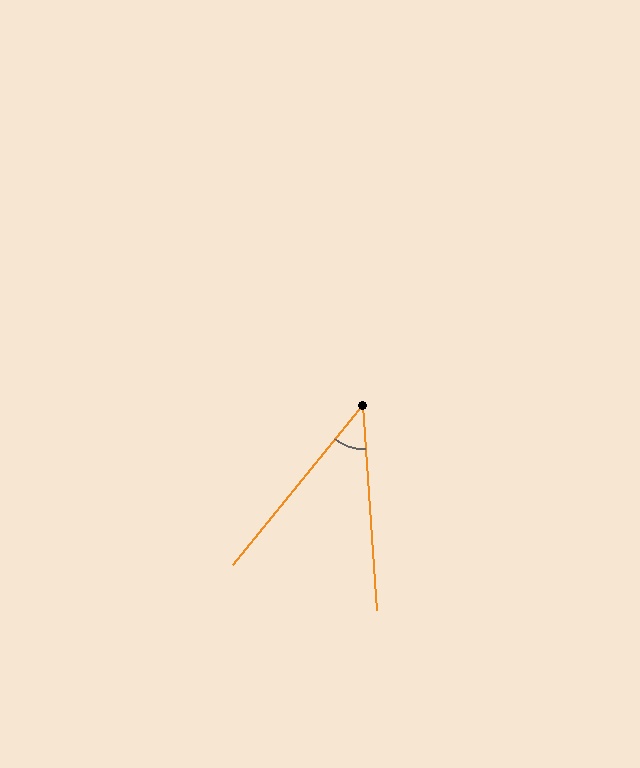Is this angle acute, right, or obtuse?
It is acute.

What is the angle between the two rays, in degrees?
Approximately 43 degrees.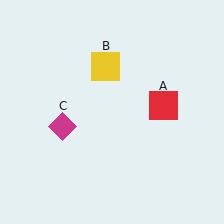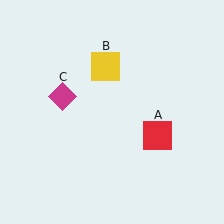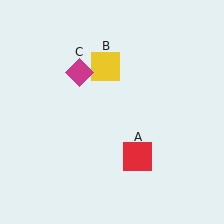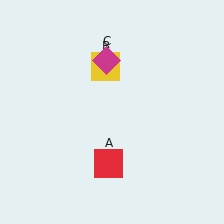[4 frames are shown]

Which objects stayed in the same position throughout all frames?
Yellow square (object B) remained stationary.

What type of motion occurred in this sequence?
The red square (object A), magenta diamond (object C) rotated clockwise around the center of the scene.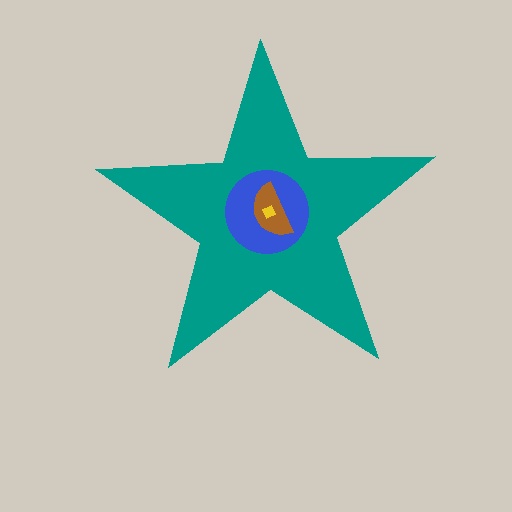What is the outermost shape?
The teal star.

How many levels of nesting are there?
4.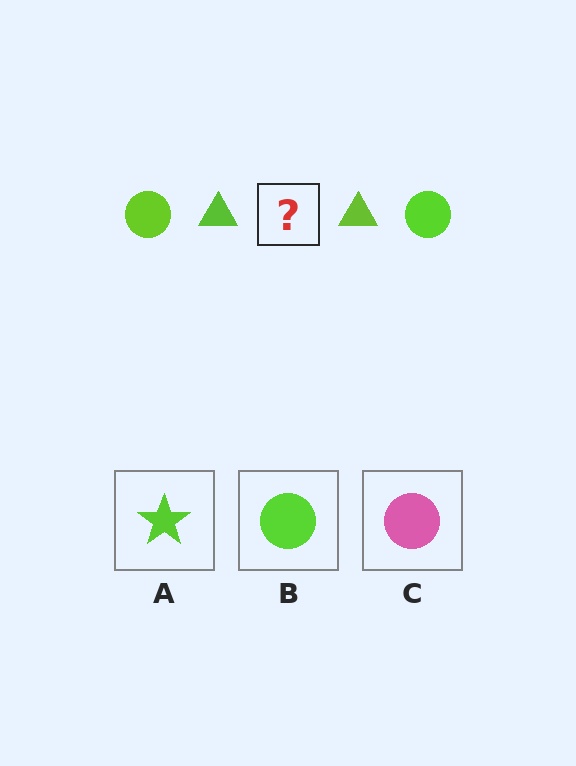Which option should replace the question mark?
Option B.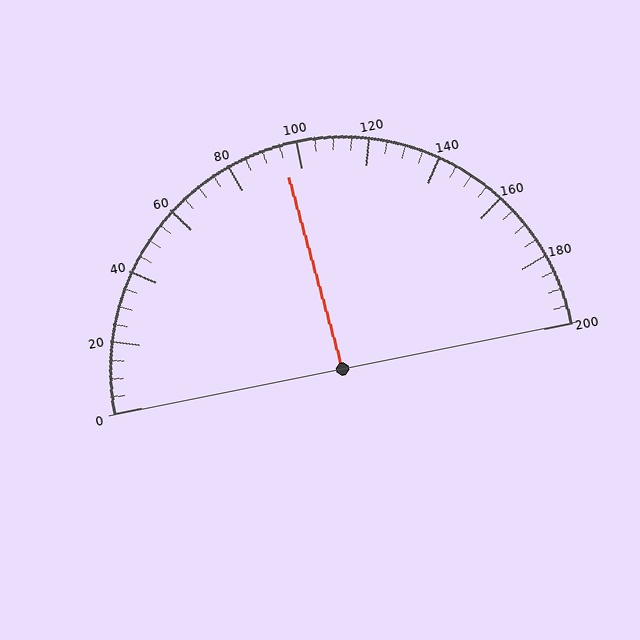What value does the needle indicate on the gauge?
The needle indicates approximately 95.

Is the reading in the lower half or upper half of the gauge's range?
The reading is in the lower half of the range (0 to 200).